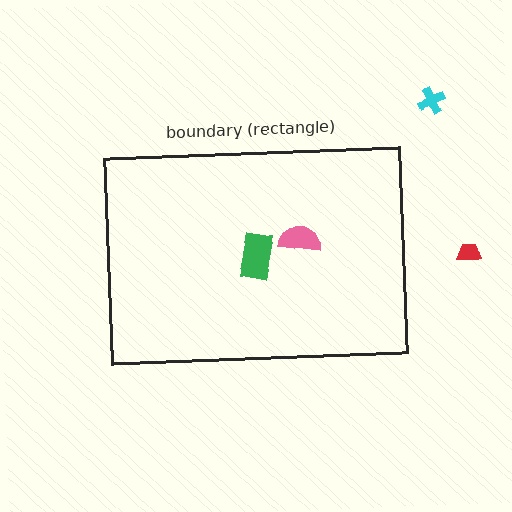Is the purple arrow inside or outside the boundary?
Inside.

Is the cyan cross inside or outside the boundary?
Outside.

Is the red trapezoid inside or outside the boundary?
Outside.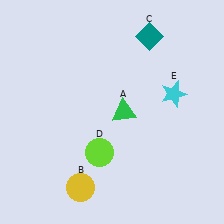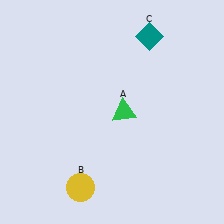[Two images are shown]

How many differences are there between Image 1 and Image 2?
There are 2 differences between the two images.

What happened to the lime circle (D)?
The lime circle (D) was removed in Image 2. It was in the bottom-left area of Image 1.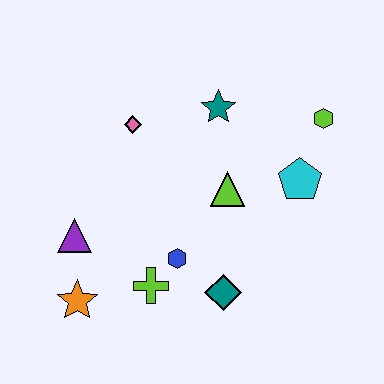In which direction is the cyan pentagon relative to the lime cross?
The cyan pentagon is to the right of the lime cross.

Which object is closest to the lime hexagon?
The cyan pentagon is closest to the lime hexagon.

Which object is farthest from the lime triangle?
The orange star is farthest from the lime triangle.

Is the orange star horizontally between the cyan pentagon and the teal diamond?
No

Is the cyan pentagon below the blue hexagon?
No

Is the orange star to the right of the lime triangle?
No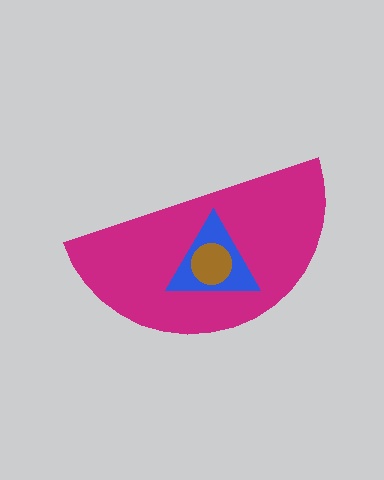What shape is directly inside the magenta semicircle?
The blue triangle.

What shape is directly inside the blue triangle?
The brown circle.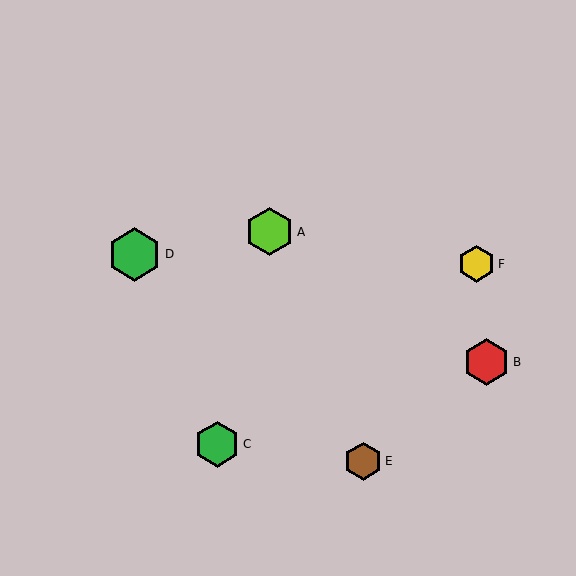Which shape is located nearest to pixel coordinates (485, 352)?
The red hexagon (labeled B) at (486, 362) is nearest to that location.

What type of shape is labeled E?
Shape E is a brown hexagon.